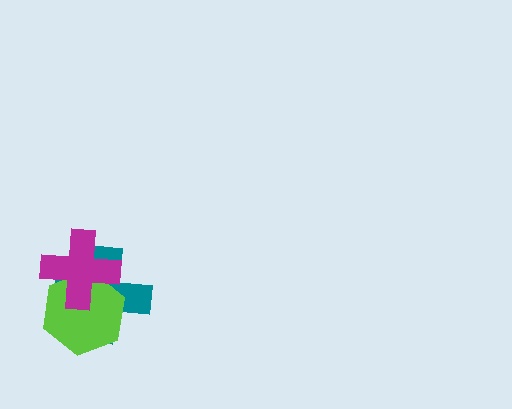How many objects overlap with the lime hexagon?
2 objects overlap with the lime hexagon.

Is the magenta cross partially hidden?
No, no other shape covers it.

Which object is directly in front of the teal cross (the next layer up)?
The lime hexagon is directly in front of the teal cross.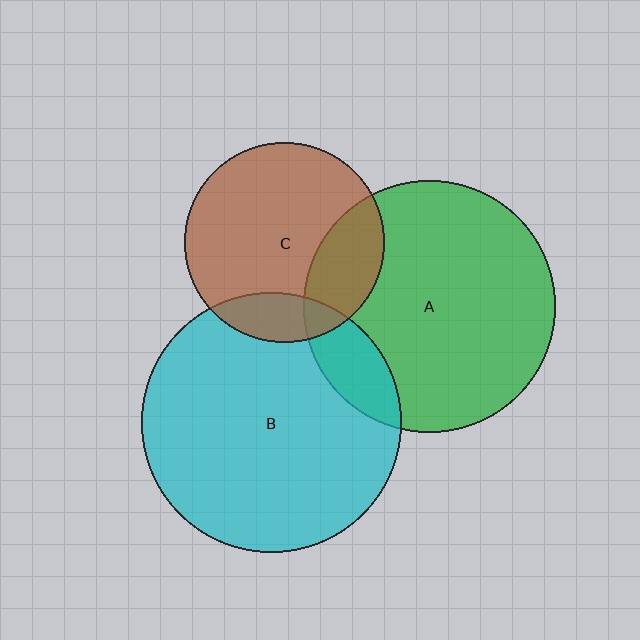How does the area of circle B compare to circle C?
Approximately 1.7 times.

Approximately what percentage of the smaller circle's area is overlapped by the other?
Approximately 25%.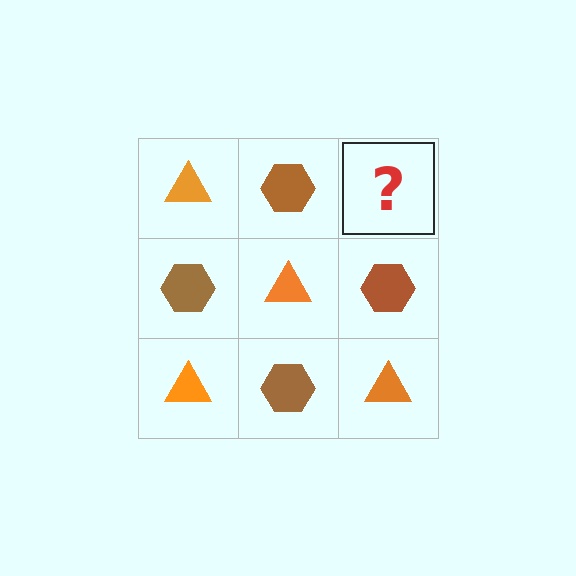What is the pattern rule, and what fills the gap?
The rule is that it alternates orange triangle and brown hexagon in a checkerboard pattern. The gap should be filled with an orange triangle.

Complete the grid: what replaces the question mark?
The question mark should be replaced with an orange triangle.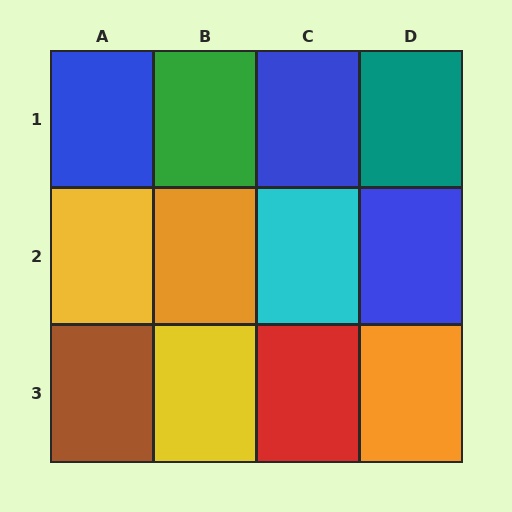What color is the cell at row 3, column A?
Brown.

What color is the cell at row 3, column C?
Red.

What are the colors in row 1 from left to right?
Blue, green, blue, teal.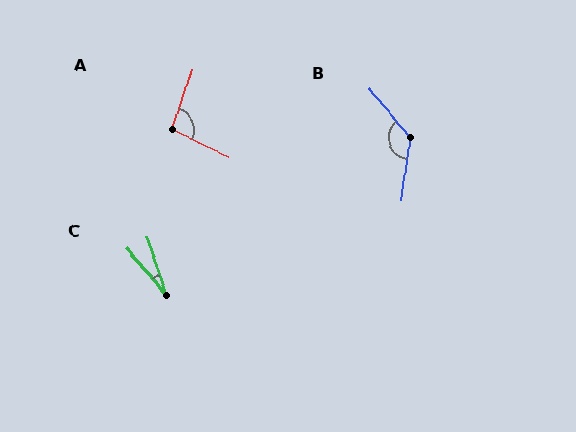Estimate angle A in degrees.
Approximately 97 degrees.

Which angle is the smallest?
C, at approximately 22 degrees.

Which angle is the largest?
B, at approximately 132 degrees.